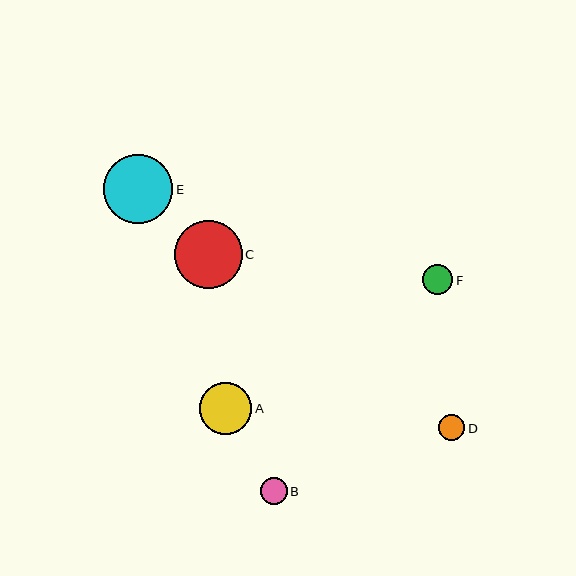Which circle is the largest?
Circle E is the largest with a size of approximately 69 pixels.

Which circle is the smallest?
Circle D is the smallest with a size of approximately 26 pixels.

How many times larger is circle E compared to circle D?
Circle E is approximately 2.6 times the size of circle D.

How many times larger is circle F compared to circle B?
Circle F is approximately 1.1 times the size of circle B.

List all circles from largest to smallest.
From largest to smallest: E, C, A, F, B, D.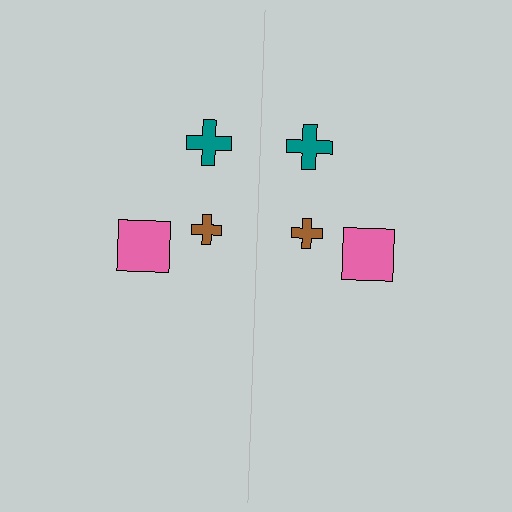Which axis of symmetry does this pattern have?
The pattern has a vertical axis of symmetry running through the center of the image.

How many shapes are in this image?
There are 6 shapes in this image.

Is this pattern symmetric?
Yes, this pattern has bilateral (reflection) symmetry.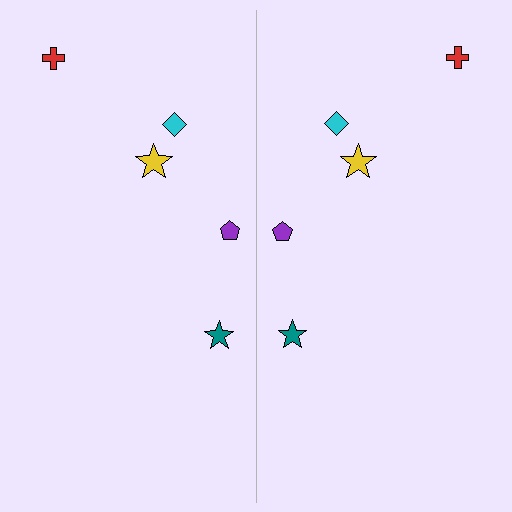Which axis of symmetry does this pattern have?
The pattern has a vertical axis of symmetry running through the center of the image.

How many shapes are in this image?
There are 10 shapes in this image.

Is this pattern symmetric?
Yes, this pattern has bilateral (reflection) symmetry.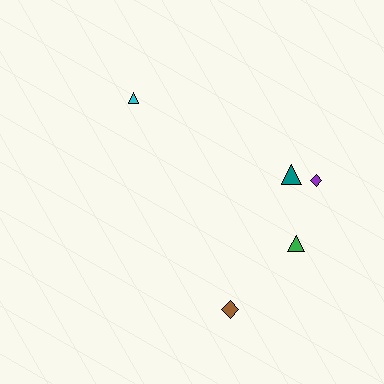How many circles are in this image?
There are no circles.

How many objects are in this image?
There are 5 objects.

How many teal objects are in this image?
There is 1 teal object.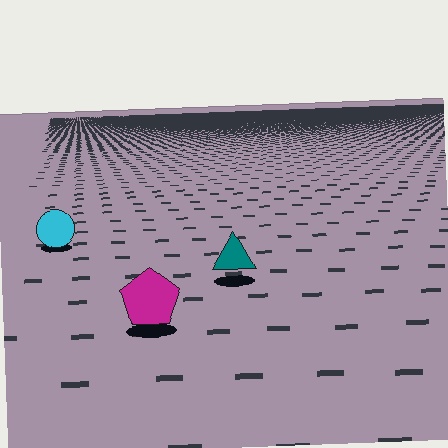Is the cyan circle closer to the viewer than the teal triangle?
No. The teal triangle is closer — you can tell from the texture gradient: the ground texture is coarser near it.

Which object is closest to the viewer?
The magenta pentagon is closest. The texture marks near it are larger and more spread out.